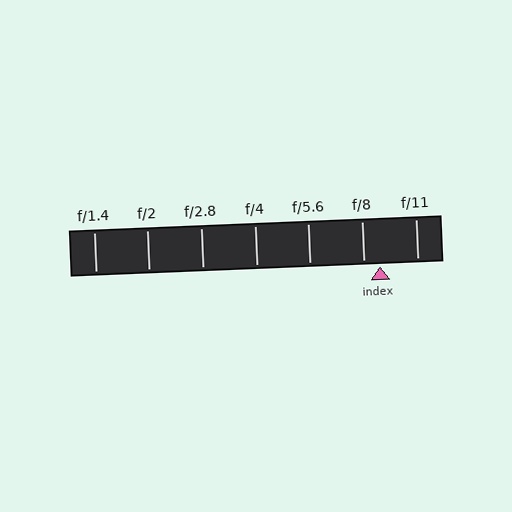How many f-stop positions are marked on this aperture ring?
There are 7 f-stop positions marked.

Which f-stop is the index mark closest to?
The index mark is closest to f/8.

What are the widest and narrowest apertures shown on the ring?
The widest aperture shown is f/1.4 and the narrowest is f/11.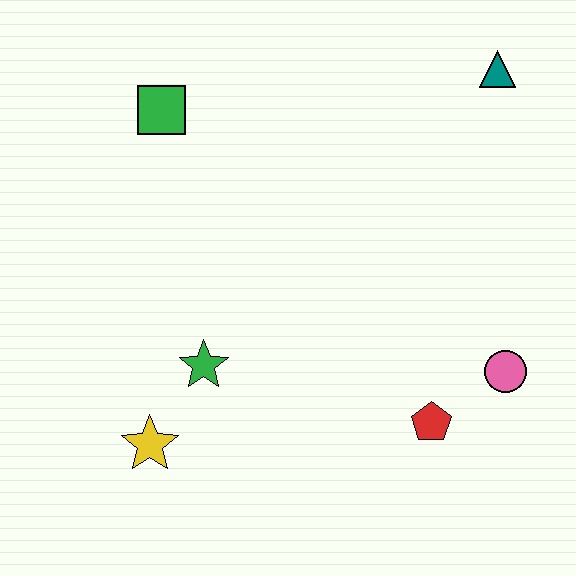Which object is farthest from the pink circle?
The green square is farthest from the pink circle.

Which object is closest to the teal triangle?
The pink circle is closest to the teal triangle.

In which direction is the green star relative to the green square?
The green star is below the green square.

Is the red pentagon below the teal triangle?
Yes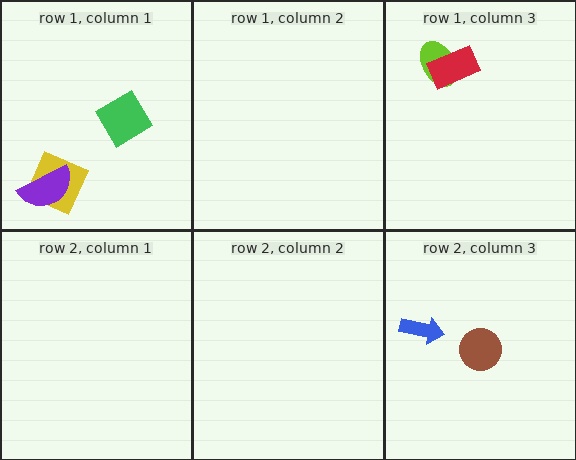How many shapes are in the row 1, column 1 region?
3.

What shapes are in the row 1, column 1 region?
The yellow square, the purple semicircle, the green diamond.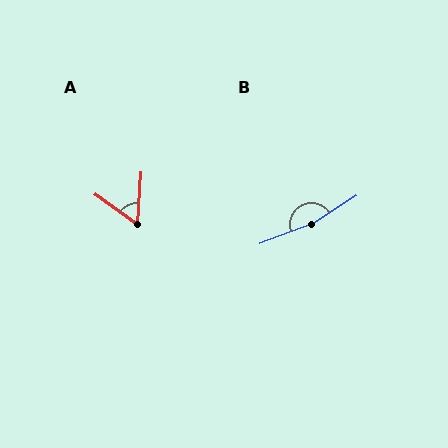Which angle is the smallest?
A, at approximately 57 degrees.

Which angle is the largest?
B, at approximately 168 degrees.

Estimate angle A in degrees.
Approximately 57 degrees.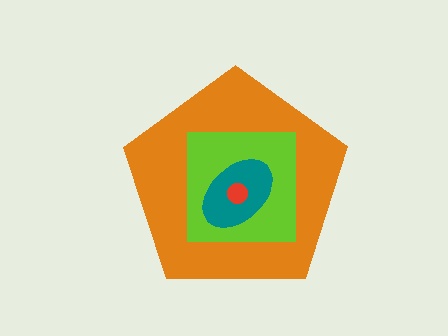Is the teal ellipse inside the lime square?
Yes.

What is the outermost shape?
The orange pentagon.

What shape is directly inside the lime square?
The teal ellipse.